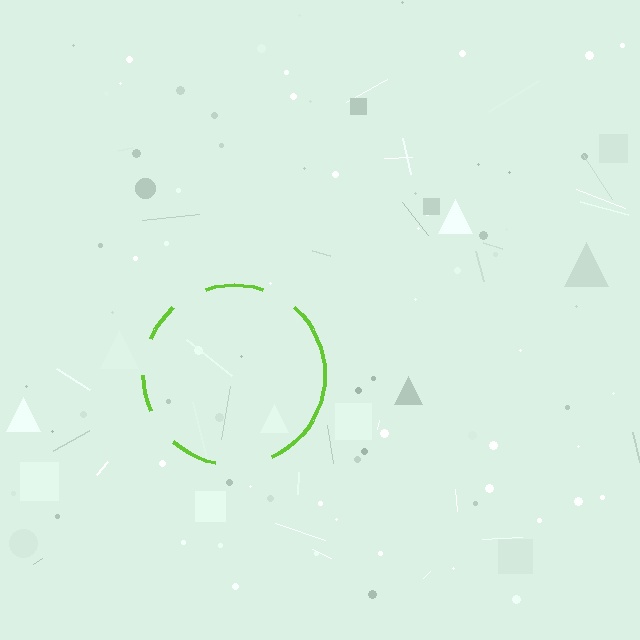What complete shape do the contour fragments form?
The contour fragments form a circle.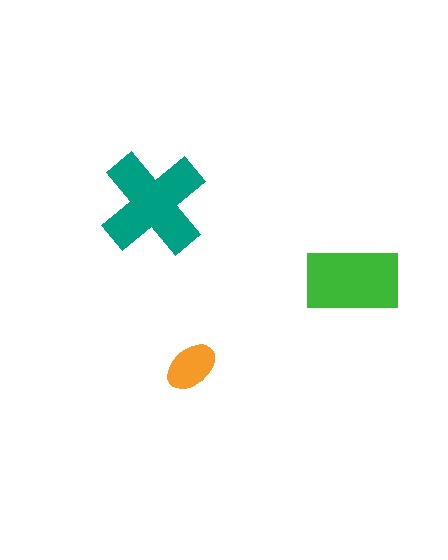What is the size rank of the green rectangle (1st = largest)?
2nd.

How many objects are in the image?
There are 3 objects in the image.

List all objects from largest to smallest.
The teal cross, the green rectangle, the orange ellipse.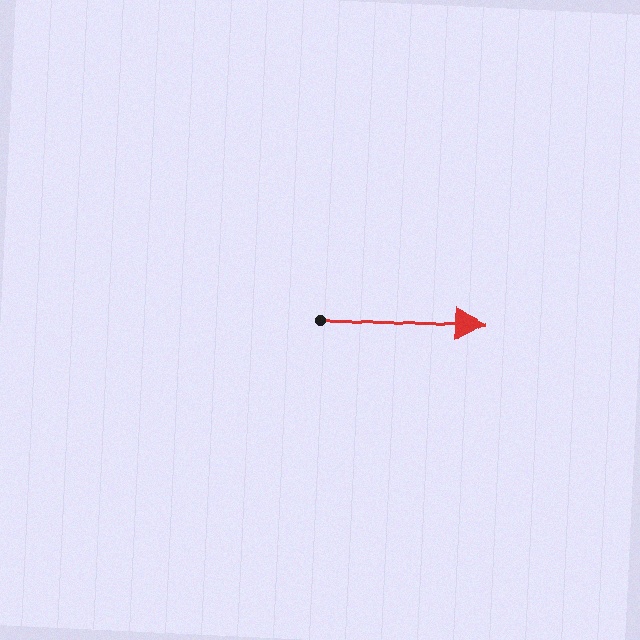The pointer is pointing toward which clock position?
Roughly 3 o'clock.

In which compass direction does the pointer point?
East.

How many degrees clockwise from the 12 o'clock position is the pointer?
Approximately 89 degrees.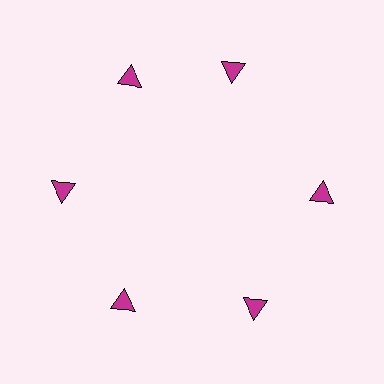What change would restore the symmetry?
The symmetry would be restored by rotating it back into even spacing with its neighbors so that all 6 triangles sit at equal angles and equal distance from the center.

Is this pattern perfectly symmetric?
No. The 6 magenta triangles are arranged in a ring, but one element near the 1 o'clock position is rotated out of alignment along the ring, breaking the 6-fold rotational symmetry.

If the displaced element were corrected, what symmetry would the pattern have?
It would have 6-fold rotational symmetry — the pattern would map onto itself every 60 degrees.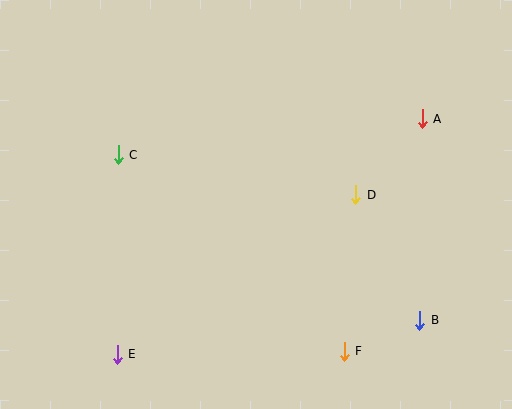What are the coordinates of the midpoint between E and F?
The midpoint between E and F is at (231, 353).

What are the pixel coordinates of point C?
Point C is at (118, 155).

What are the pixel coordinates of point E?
Point E is at (117, 354).